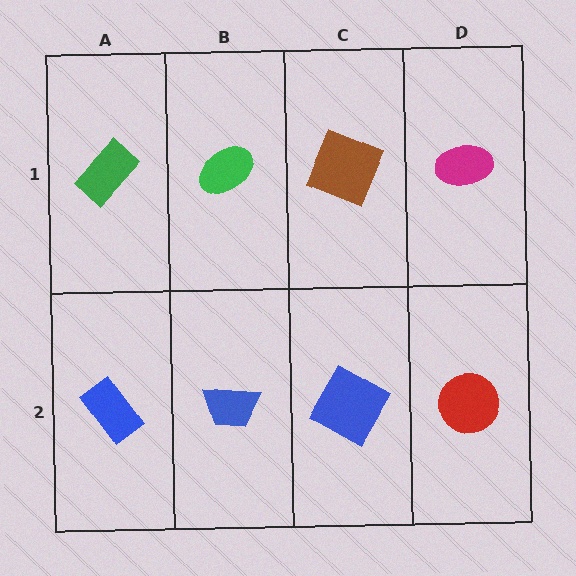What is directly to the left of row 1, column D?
A brown square.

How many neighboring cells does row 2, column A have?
2.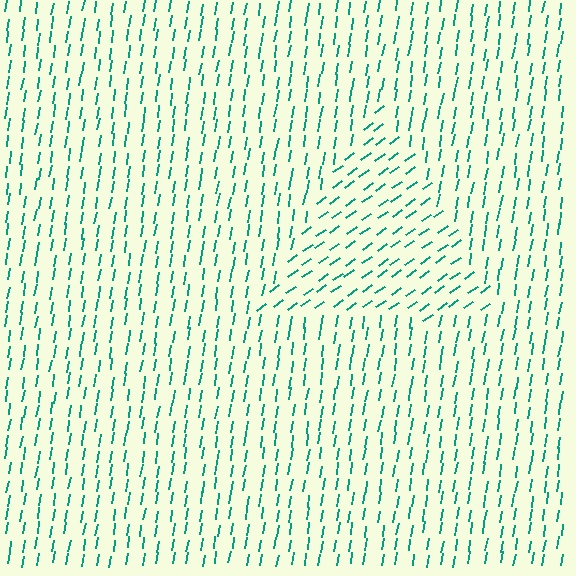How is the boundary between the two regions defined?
The boundary is defined purely by a change in line orientation (approximately 45 degrees difference). All lines are the same color and thickness.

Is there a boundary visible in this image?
Yes, there is a texture boundary formed by a change in line orientation.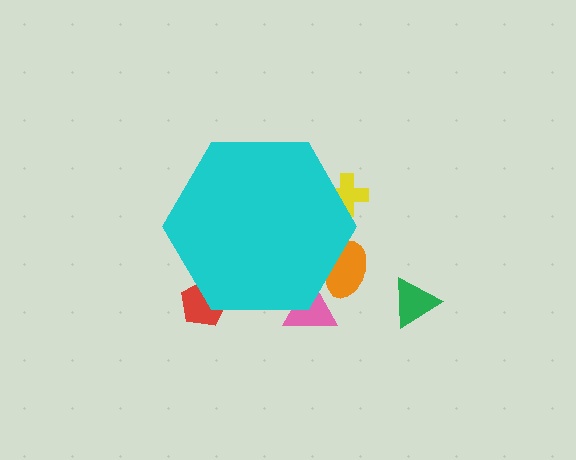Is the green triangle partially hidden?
No, the green triangle is fully visible.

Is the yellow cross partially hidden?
Yes, the yellow cross is partially hidden behind the cyan hexagon.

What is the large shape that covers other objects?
A cyan hexagon.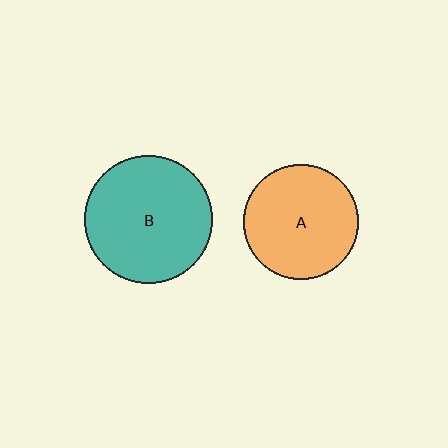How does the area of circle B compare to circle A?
Approximately 1.2 times.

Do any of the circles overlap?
No, none of the circles overlap.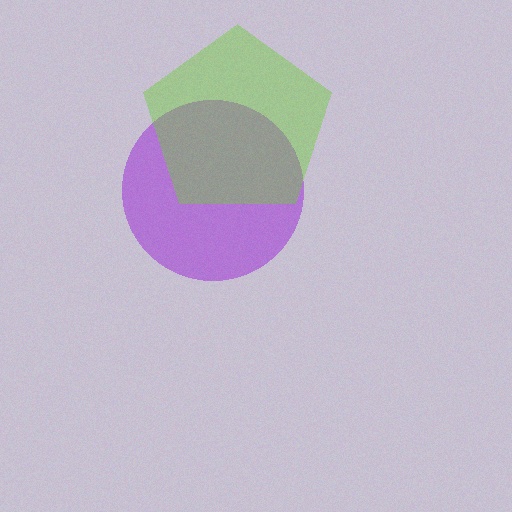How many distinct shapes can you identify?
There are 2 distinct shapes: a purple circle, a lime pentagon.